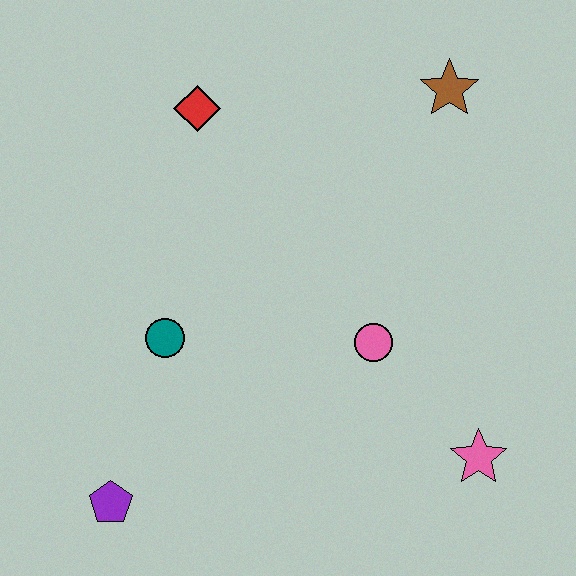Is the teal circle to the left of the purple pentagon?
No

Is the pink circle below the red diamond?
Yes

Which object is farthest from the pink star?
The red diamond is farthest from the pink star.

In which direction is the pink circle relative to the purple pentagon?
The pink circle is to the right of the purple pentagon.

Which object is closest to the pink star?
The pink circle is closest to the pink star.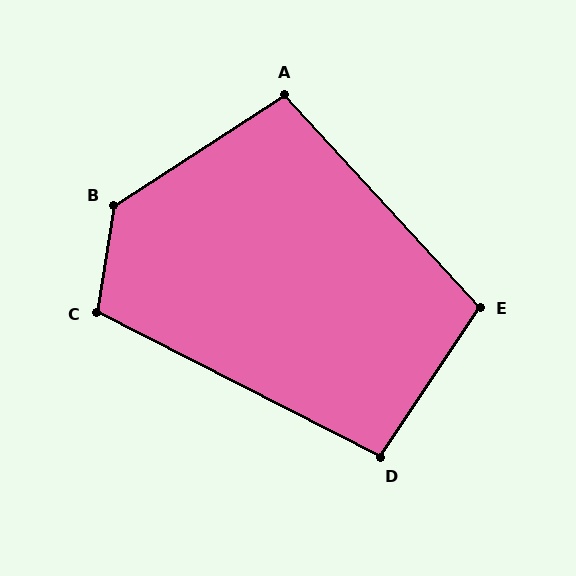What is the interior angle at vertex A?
Approximately 100 degrees (obtuse).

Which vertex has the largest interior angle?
B, at approximately 132 degrees.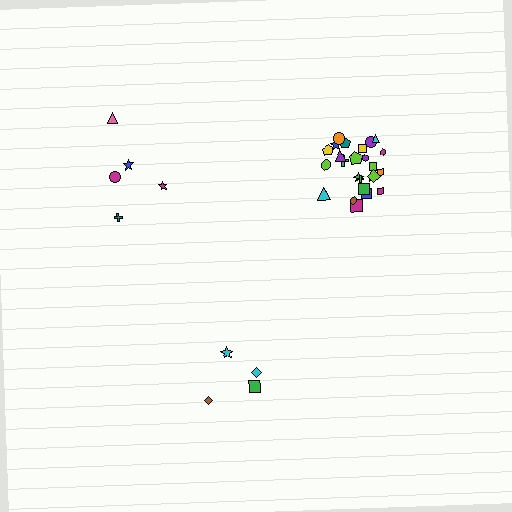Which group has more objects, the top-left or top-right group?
The top-right group.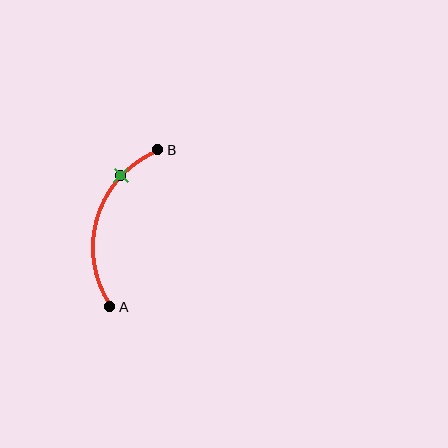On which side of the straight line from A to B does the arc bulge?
The arc bulges to the left of the straight line connecting A and B.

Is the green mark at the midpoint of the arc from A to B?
No. The green mark lies on the arc but is closer to endpoint B. The arc midpoint would be at the point on the curve equidistant along the arc from both A and B.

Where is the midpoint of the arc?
The arc midpoint is the point on the curve farthest from the straight line joining A and B. It sits to the left of that line.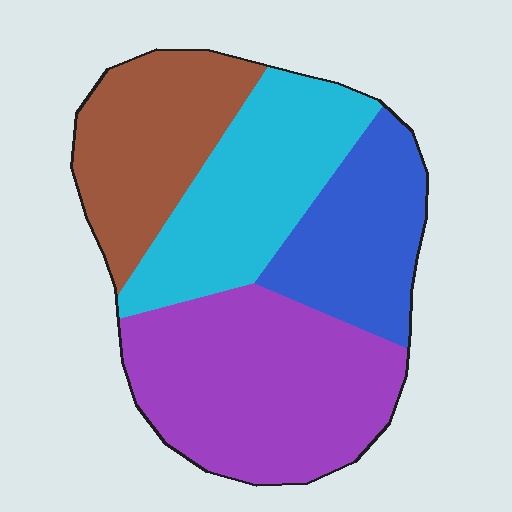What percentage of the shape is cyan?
Cyan covers around 25% of the shape.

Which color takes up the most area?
Purple, at roughly 35%.